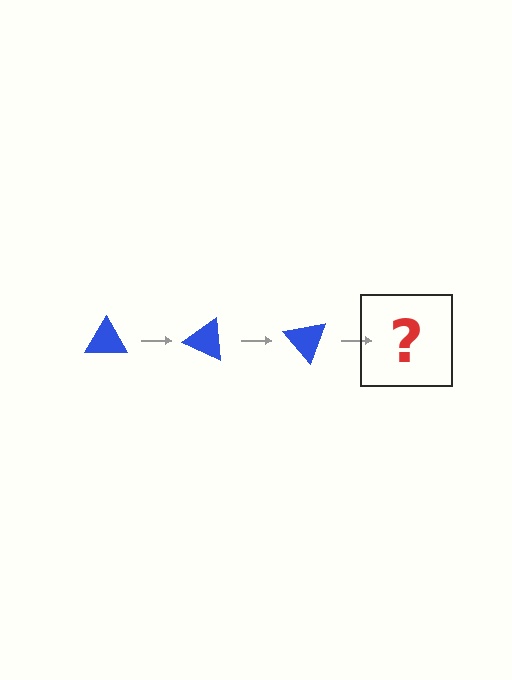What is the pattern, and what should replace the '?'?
The pattern is that the triangle rotates 25 degrees each step. The '?' should be a blue triangle rotated 75 degrees.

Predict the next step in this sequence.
The next step is a blue triangle rotated 75 degrees.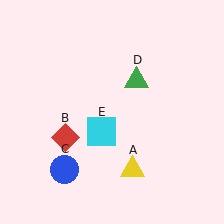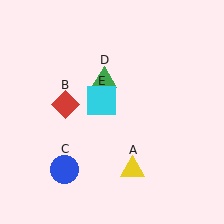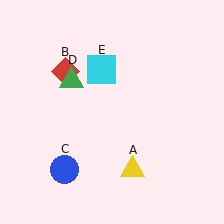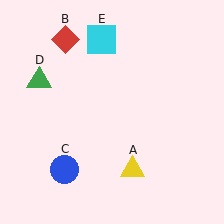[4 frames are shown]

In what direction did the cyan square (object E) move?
The cyan square (object E) moved up.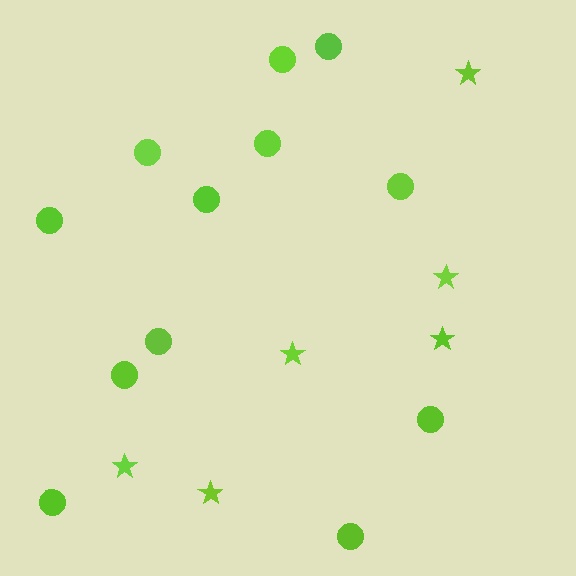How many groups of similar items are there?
There are 2 groups: one group of stars (6) and one group of circles (12).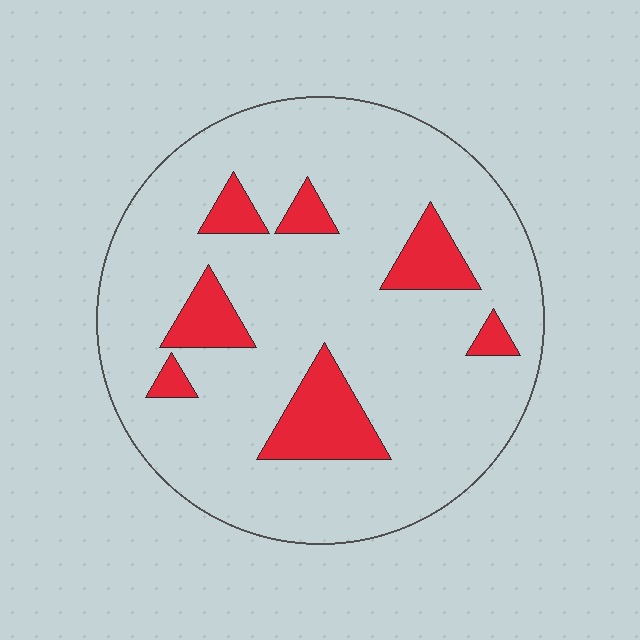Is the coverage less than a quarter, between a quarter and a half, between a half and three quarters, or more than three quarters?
Less than a quarter.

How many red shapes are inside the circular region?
7.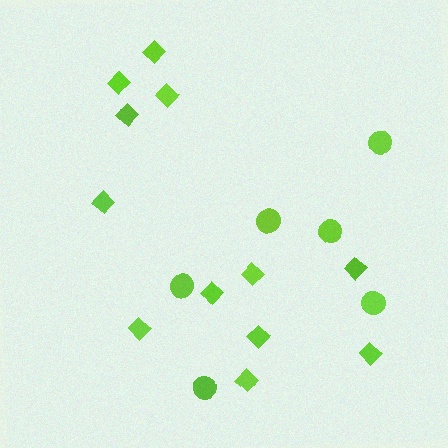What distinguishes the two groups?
There are 2 groups: one group of circles (6) and one group of diamonds (12).